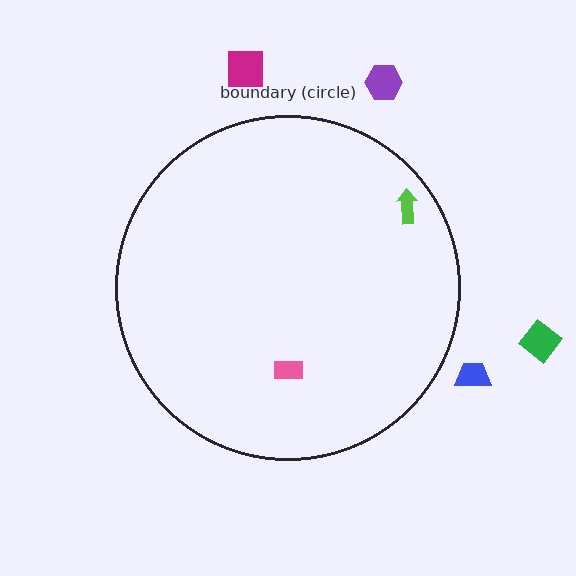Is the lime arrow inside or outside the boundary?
Inside.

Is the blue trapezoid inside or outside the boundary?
Outside.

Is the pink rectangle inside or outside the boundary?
Inside.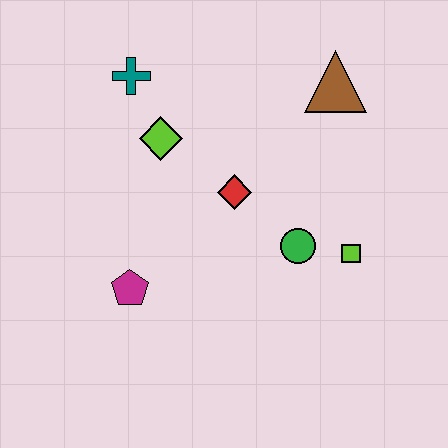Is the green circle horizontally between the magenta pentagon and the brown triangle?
Yes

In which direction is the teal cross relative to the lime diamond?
The teal cross is above the lime diamond.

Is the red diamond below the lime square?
No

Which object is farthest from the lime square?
The teal cross is farthest from the lime square.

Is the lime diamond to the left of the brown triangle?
Yes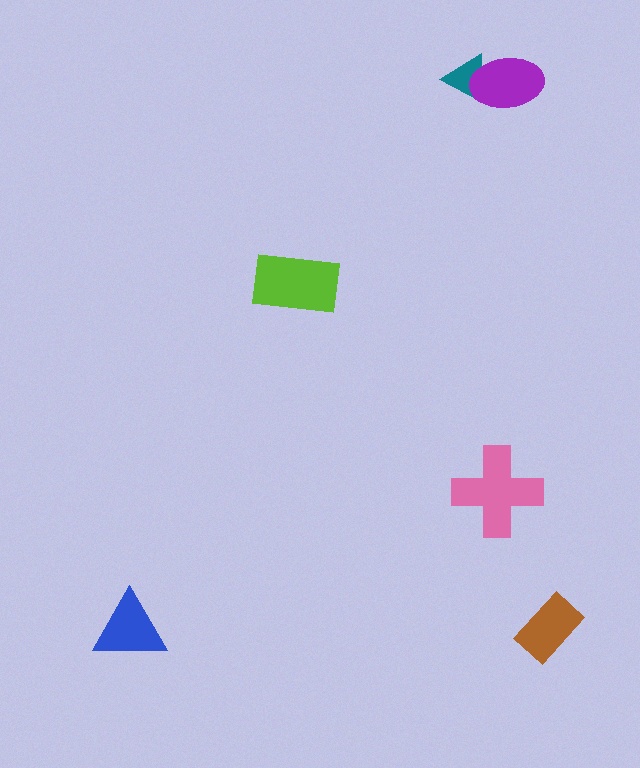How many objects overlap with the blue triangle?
0 objects overlap with the blue triangle.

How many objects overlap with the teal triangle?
1 object overlaps with the teal triangle.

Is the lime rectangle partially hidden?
No, no other shape covers it.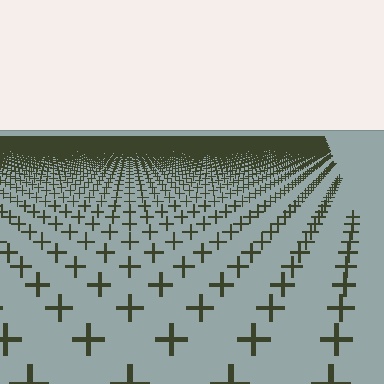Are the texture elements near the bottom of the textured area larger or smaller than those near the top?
Larger. Near the bottom, elements are closer to the viewer and appear at a bigger on-screen size.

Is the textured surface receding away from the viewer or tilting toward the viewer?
The surface is receding away from the viewer. Texture elements get smaller and denser toward the top.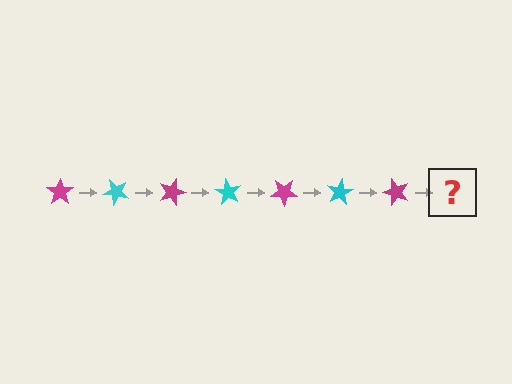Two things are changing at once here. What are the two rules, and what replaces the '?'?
The two rules are that it rotates 45 degrees each step and the color cycles through magenta and cyan. The '?' should be a cyan star, rotated 315 degrees from the start.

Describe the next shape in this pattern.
It should be a cyan star, rotated 315 degrees from the start.